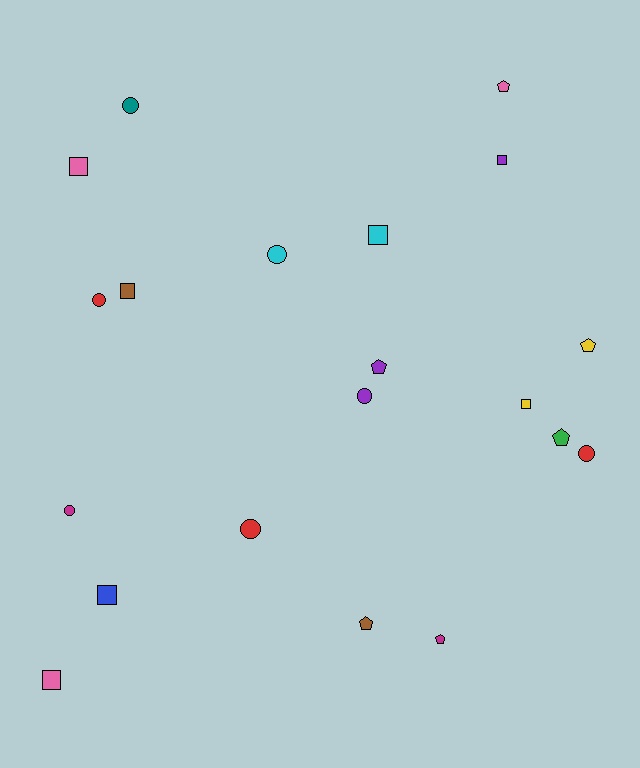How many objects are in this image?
There are 20 objects.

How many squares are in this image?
There are 7 squares.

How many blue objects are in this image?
There is 1 blue object.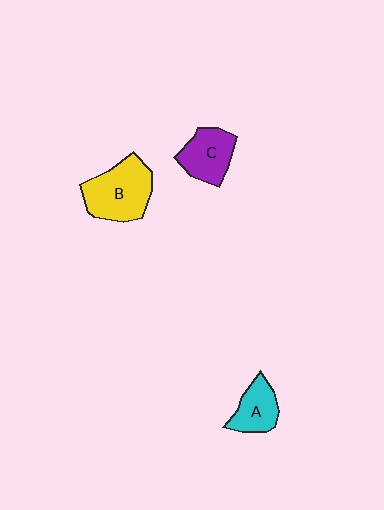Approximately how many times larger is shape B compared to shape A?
Approximately 1.7 times.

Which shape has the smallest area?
Shape A (cyan).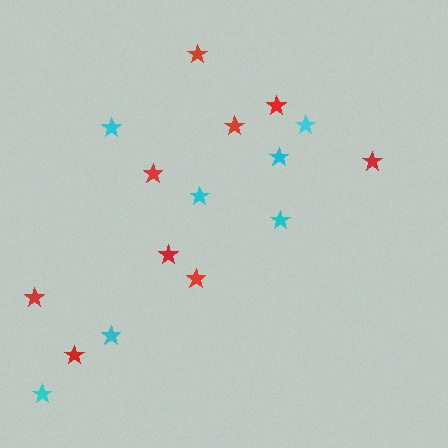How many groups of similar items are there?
There are 2 groups: one group of red stars (9) and one group of cyan stars (7).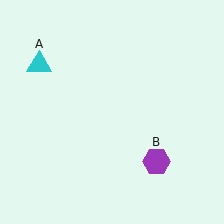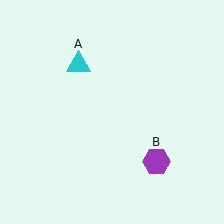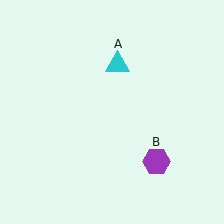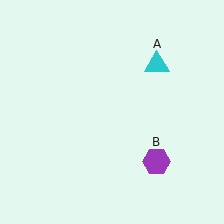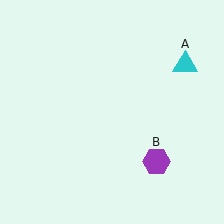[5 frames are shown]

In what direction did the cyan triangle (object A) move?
The cyan triangle (object A) moved right.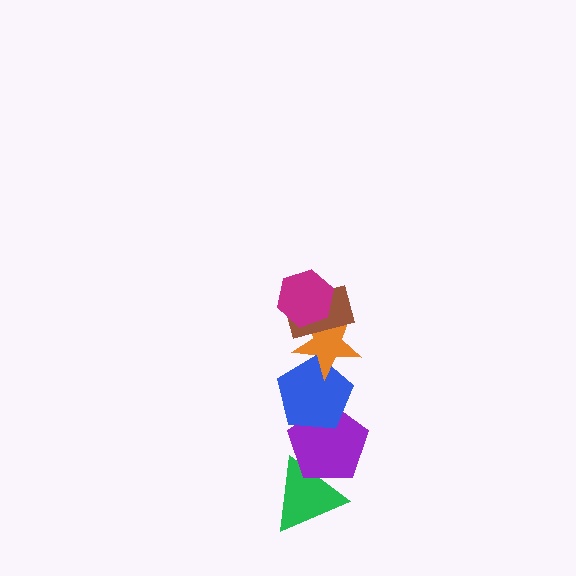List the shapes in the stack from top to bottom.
From top to bottom: the magenta hexagon, the brown rectangle, the orange star, the blue pentagon, the purple pentagon, the green triangle.